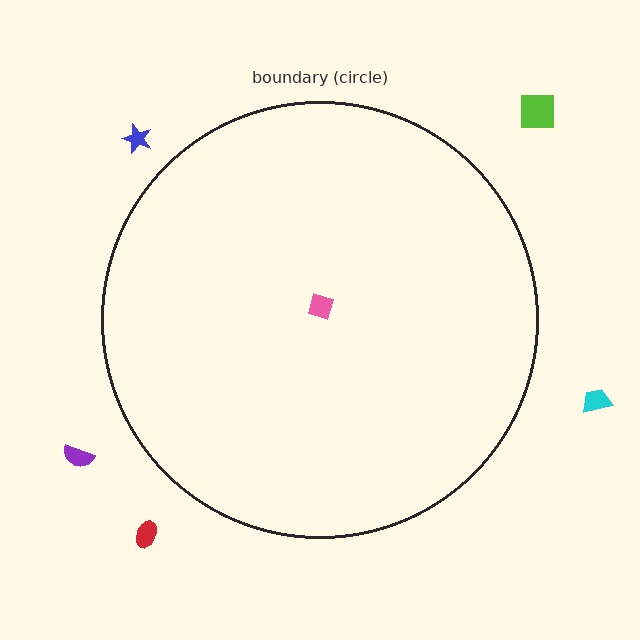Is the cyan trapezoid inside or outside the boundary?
Outside.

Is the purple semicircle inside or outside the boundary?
Outside.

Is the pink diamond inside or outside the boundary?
Inside.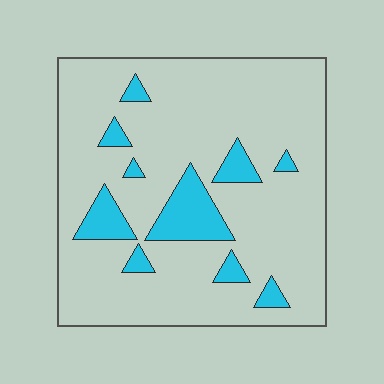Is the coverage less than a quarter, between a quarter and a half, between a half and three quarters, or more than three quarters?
Less than a quarter.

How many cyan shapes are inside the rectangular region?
10.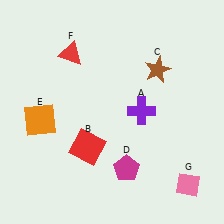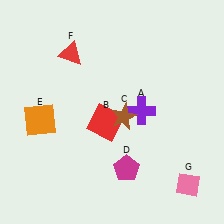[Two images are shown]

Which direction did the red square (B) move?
The red square (B) moved up.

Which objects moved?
The objects that moved are: the red square (B), the brown star (C).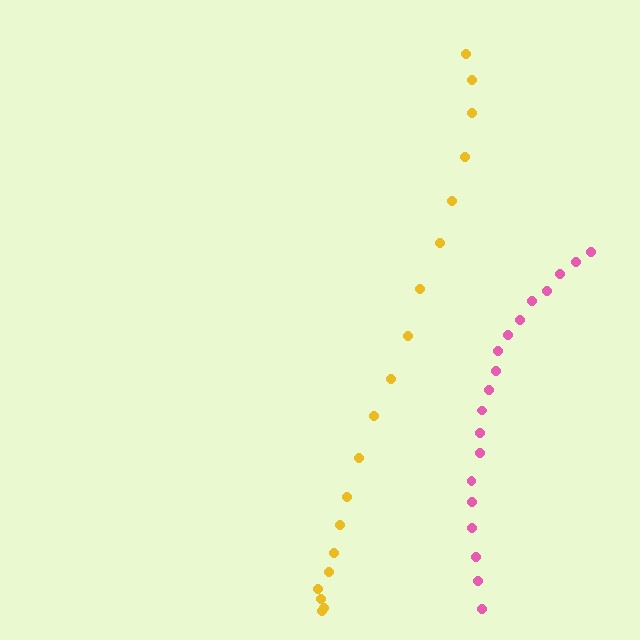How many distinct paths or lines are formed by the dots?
There are 2 distinct paths.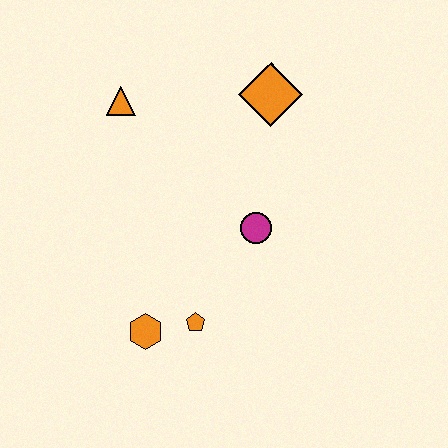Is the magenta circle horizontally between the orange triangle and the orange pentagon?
No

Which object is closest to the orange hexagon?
The orange pentagon is closest to the orange hexagon.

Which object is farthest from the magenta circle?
The orange triangle is farthest from the magenta circle.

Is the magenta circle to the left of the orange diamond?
Yes